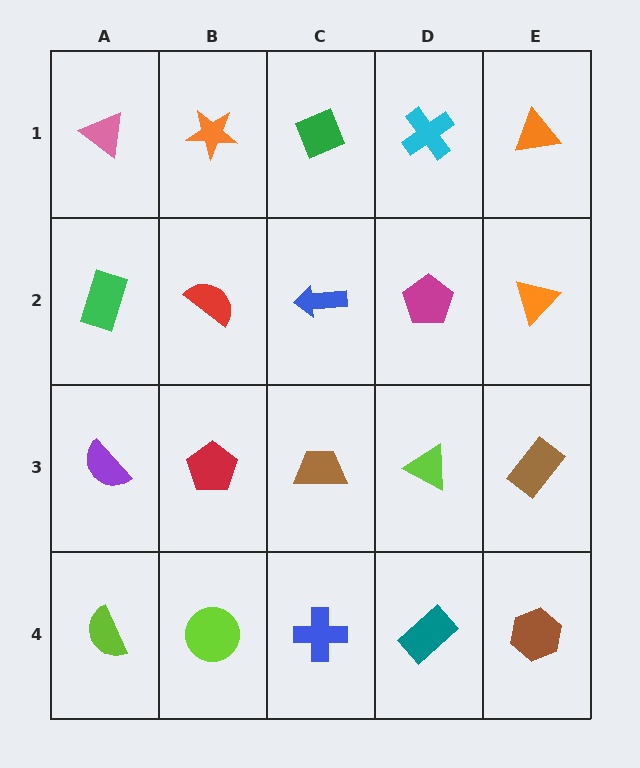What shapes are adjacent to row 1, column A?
A green rectangle (row 2, column A), an orange star (row 1, column B).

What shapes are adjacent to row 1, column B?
A red semicircle (row 2, column B), a pink triangle (row 1, column A), a green diamond (row 1, column C).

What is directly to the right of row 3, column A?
A red pentagon.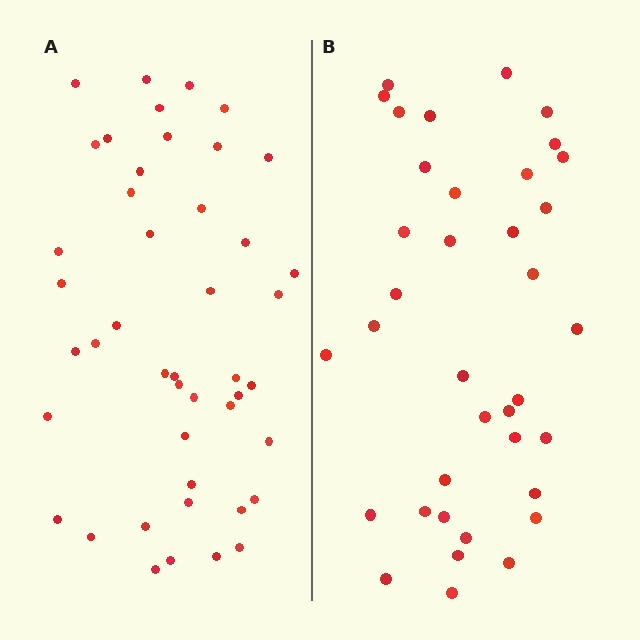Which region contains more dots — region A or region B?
Region A (the left region) has more dots.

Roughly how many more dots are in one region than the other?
Region A has roughly 8 or so more dots than region B.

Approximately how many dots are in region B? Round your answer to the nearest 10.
About 40 dots. (The exact count is 37, which rounds to 40.)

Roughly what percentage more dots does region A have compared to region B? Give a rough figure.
About 20% more.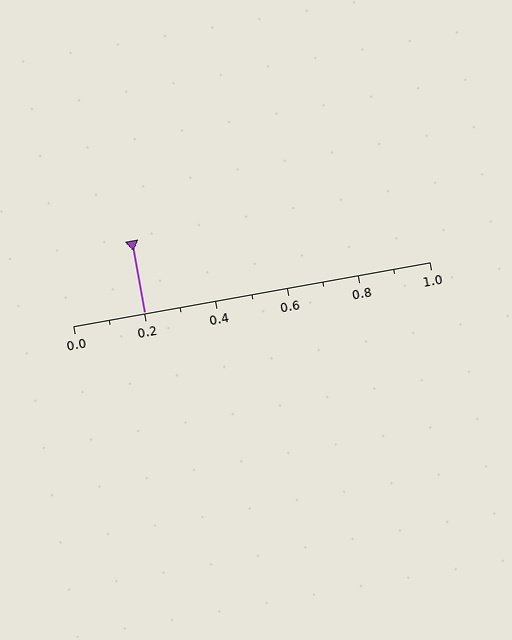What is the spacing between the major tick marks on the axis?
The major ticks are spaced 0.2 apart.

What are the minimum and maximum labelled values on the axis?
The axis runs from 0.0 to 1.0.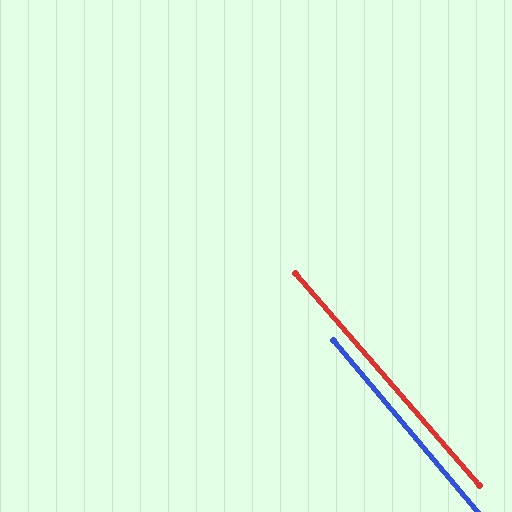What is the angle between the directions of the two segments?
Approximately 1 degree.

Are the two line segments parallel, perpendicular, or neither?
Parallel — their directions differ by only 0.9°.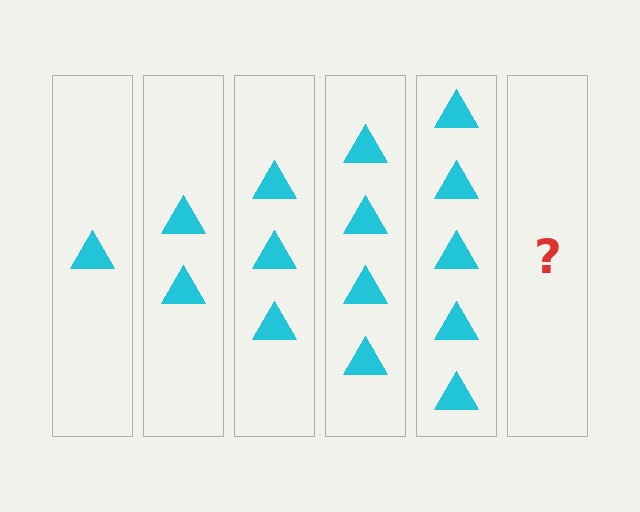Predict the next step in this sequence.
The next step is 6 triangles.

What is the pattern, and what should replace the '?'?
The pattern is that each step adds one more triangle. The '?' should be 6 triangles.